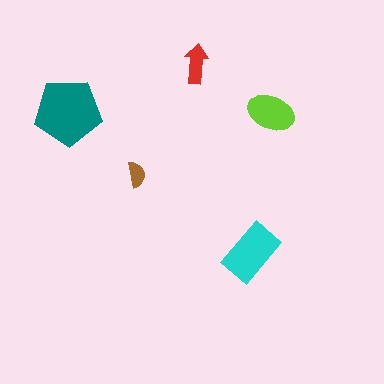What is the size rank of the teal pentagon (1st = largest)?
1st.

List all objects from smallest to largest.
The brown semicircle, the red arrow, the lime ellipse, the cyan rectangle, the teal pentagon.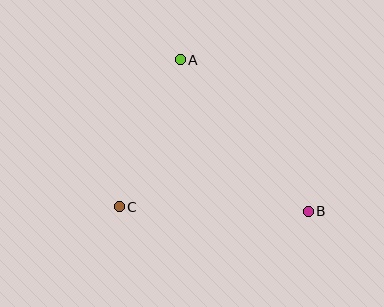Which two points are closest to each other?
Points A and C are closest to each other.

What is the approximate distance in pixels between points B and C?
The distance between B and C is approximately 189 pixels.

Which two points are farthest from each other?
Points A and B are farthest from each other.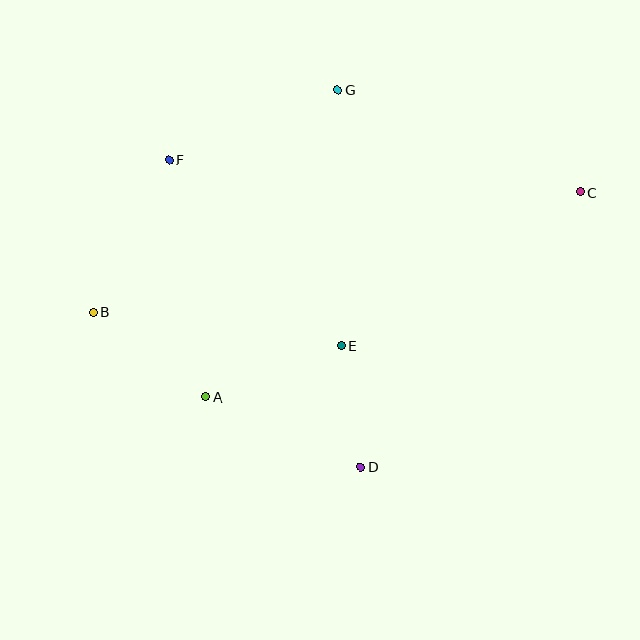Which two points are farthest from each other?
Points B and C are farthest from each other.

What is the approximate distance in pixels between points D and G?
The distance between D and G is approximately 377 pixels.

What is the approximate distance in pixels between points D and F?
The distance between D and F is approximately 362 pixels.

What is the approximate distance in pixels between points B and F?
The distance between B and F is approximately 170 pixels.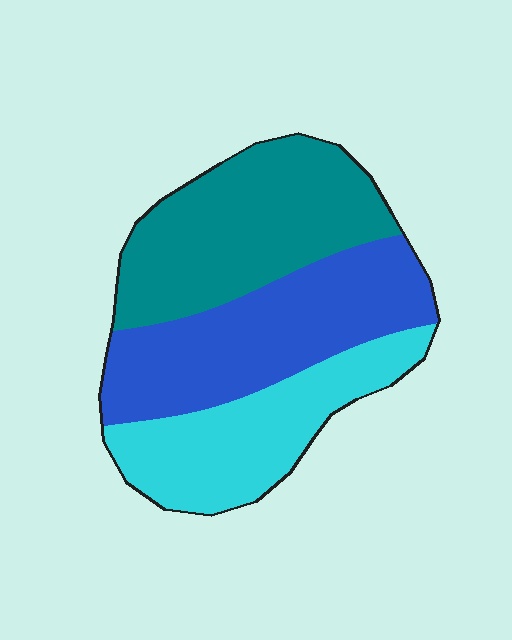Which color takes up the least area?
Cyan, at roughly 30%.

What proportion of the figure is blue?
Blue takes up between a third and a half of the figure.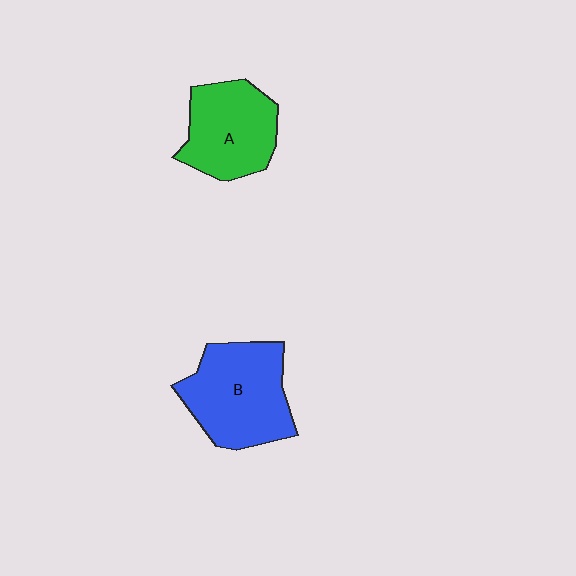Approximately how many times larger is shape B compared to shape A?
Approximately 1.2 times.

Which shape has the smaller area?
Shape A (green).